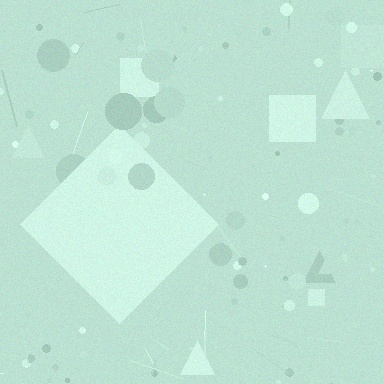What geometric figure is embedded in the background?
A diamond is embedded in the background.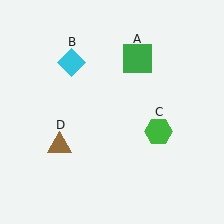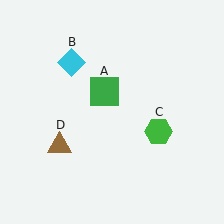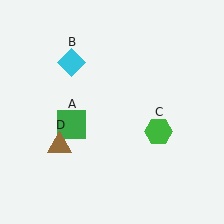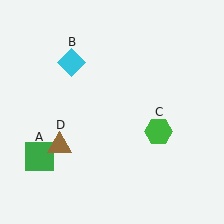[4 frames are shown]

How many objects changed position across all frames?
1 object changed position: green square (object A).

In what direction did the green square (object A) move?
The green square (object A) moved down and to the left.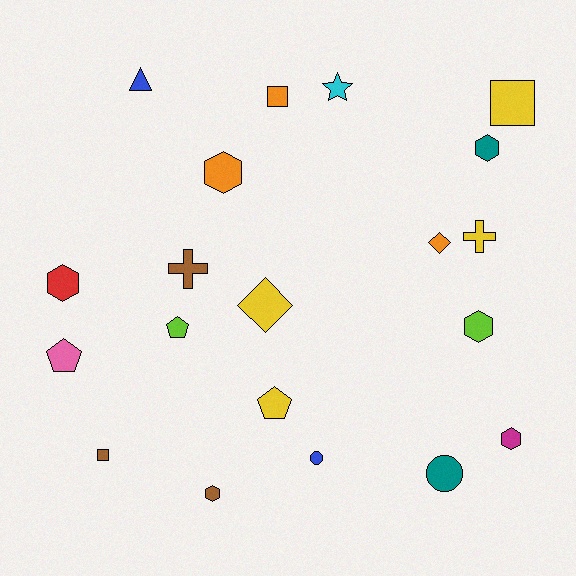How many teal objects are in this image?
There are 2 teal objects.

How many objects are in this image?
There are 20 objects.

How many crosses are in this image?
There are 2 crosses.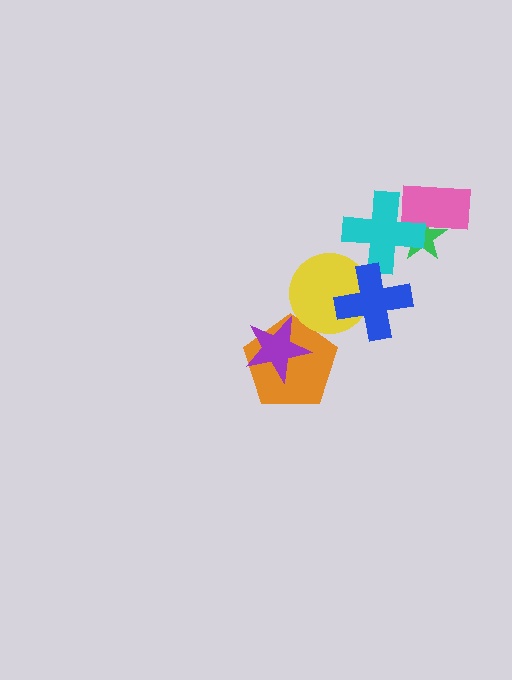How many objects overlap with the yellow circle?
2 objects overlap with the yellow circle.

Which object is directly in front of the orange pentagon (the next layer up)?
The purple star is directly in front of the orange pentagon.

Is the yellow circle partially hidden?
Yes, it is partially covered by another shape.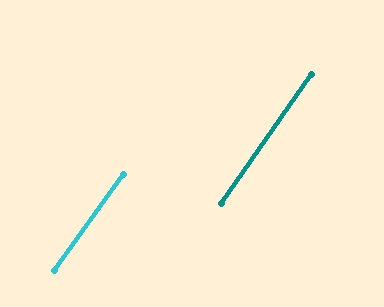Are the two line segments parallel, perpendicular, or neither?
Parallel — their directions differ by only 0.5°.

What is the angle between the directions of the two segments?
Approximately 1 degree.